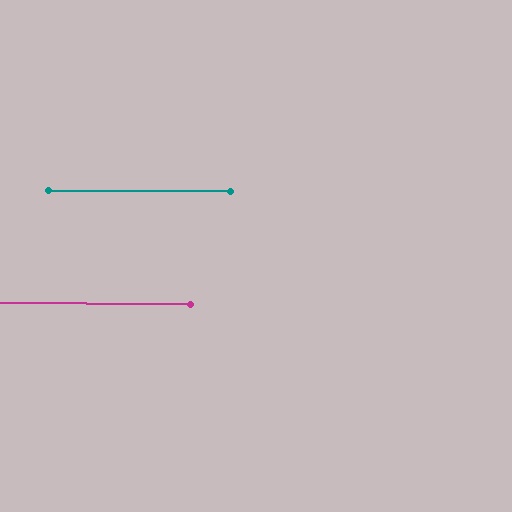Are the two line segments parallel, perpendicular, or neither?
Parallel — their directions differ by only 0.3°.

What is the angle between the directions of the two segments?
Approximately 0 degrees.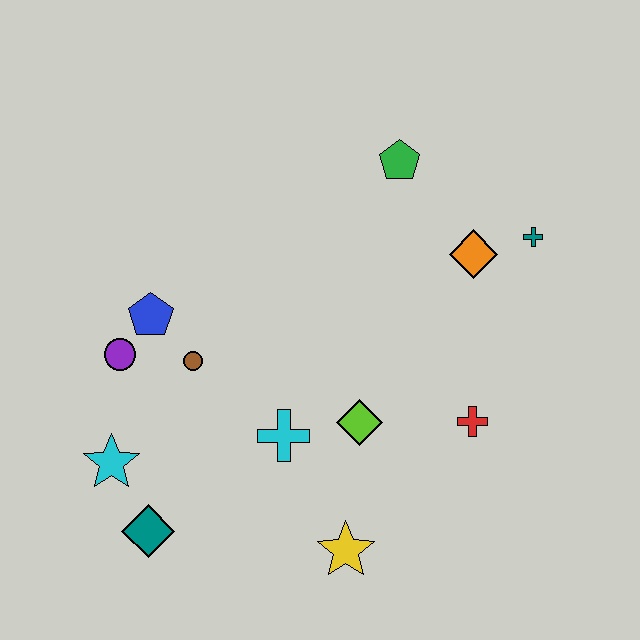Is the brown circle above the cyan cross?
Yes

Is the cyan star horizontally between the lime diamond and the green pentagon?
No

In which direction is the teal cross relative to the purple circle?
The teal cross is to the right of the purple circle.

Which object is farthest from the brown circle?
The teal cross is farthest from the brown circle.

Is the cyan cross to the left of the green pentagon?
Yes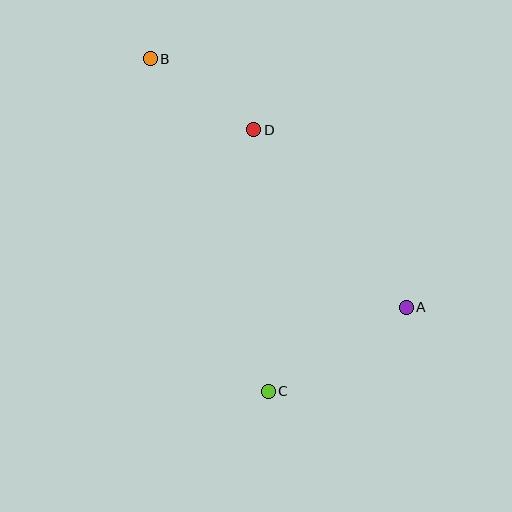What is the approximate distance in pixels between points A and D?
The distance between A and D is approximately 234 pixels.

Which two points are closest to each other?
Points B and D are closest to each other.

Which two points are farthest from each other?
Points A and B are farthest from each other.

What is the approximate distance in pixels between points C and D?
The distance between C and D is approximately 262 pixels.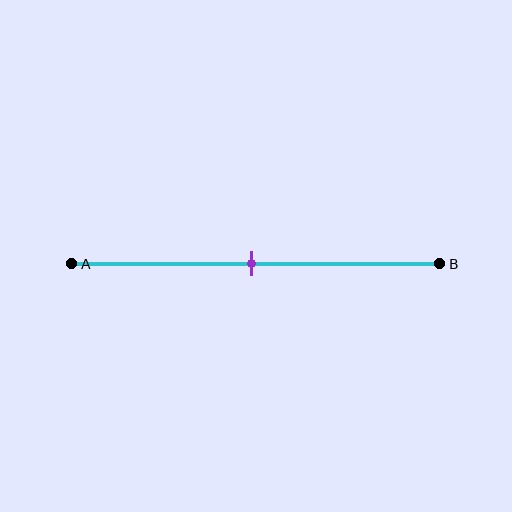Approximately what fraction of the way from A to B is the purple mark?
The purple mark is approximately 50% of the way from A to B.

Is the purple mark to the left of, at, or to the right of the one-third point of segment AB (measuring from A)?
The purple mark is to the right of the one-third point of segment AB.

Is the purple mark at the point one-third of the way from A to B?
No, the mark is at about 50% from A, not at the 33% one-third point.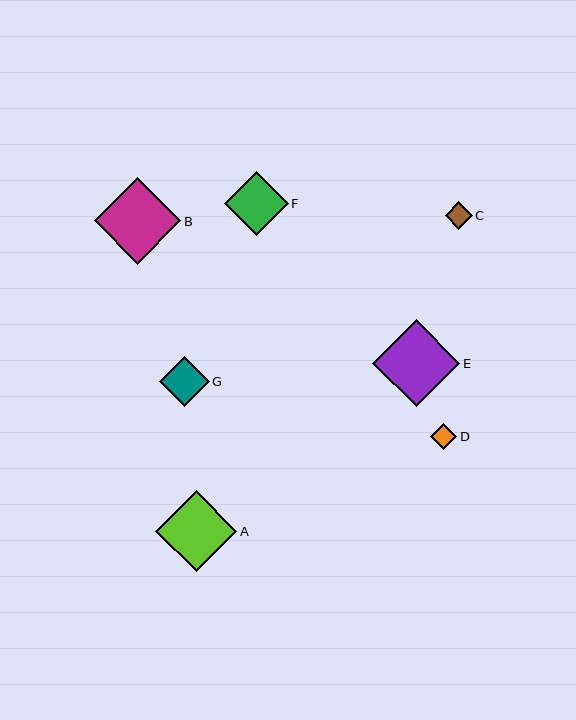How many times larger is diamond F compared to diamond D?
Diamond F is approximately 2.4 times the size of diamond D.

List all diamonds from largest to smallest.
From largest to smallest: E, B, A, F, G, C, D.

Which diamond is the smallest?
Diamond D is the smallest with a size of approximately 26 pixels.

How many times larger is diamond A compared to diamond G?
Diamond A is approximately 1.6 times the size of diamond G.